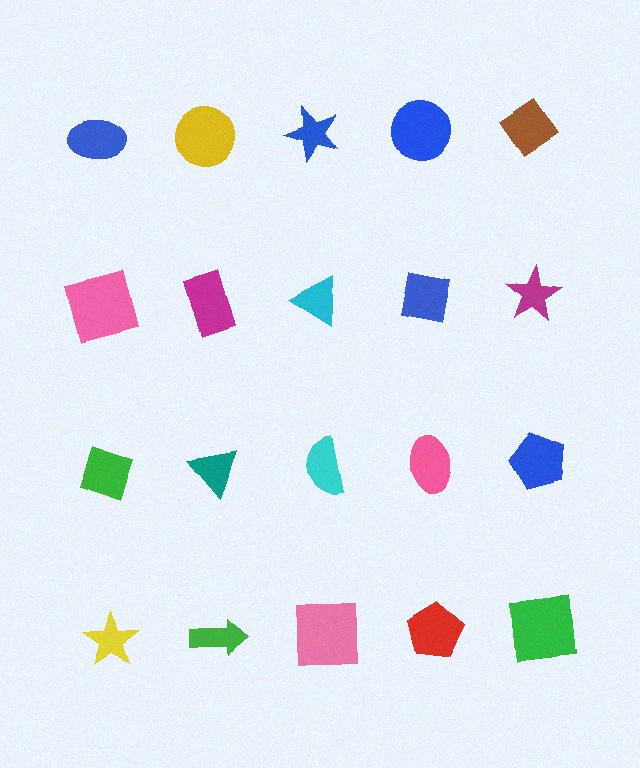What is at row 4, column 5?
A green square.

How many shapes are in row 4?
5 shapes.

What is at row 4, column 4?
A red pentagon.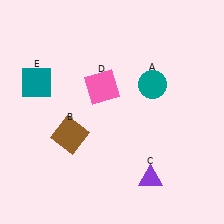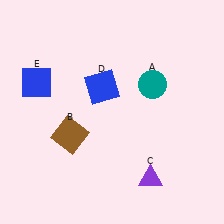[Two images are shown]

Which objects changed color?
D changed from pink to blue. E changed from teal to blue.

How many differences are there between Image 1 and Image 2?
There are 2 differences between the two images.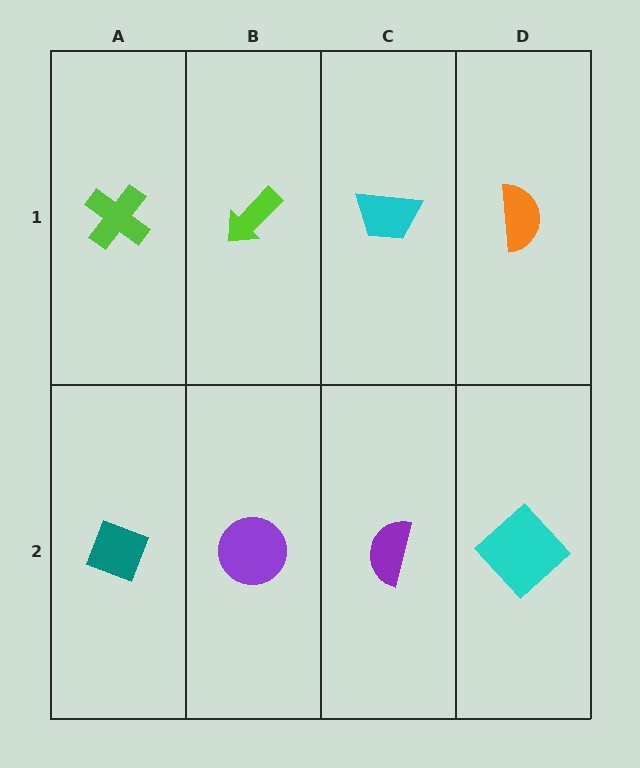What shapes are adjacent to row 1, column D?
A cyan diamond (row 2, column D), a cyan trapezoid (row 1, column C).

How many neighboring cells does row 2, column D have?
2.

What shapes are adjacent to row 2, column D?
An orange semicircle (row 1, column D), a purple semicircle (row 2, column C).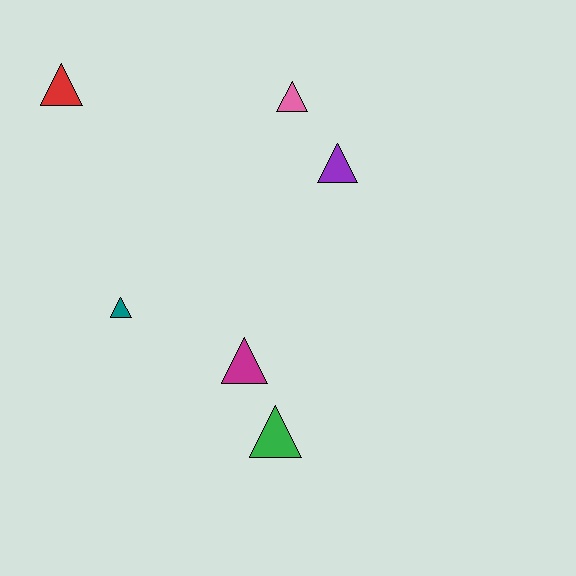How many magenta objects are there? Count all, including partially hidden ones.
There is 1 magenta object.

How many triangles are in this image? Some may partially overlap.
There are 6 triangles.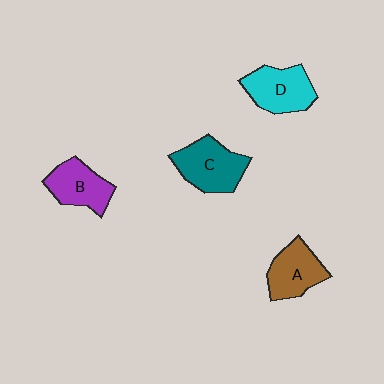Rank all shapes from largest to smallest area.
From largest to smallest: C (teal), D (cyan), A (brown), B (purple).